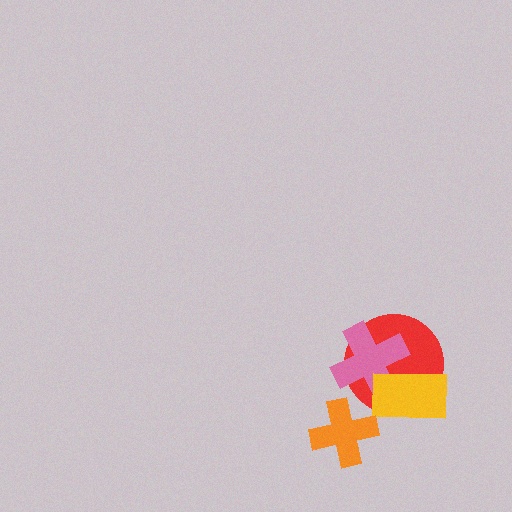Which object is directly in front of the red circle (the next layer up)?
The pink cross is directly in front of the red circle.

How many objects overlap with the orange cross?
0 objects overlap with the orange cross.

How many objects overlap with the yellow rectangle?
2 objects overlap with the yellow rectangle.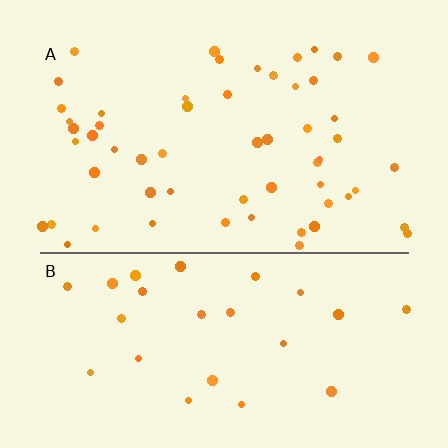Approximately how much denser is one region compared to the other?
Approximately 2.1× — region A over region B.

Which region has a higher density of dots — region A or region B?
A (the top).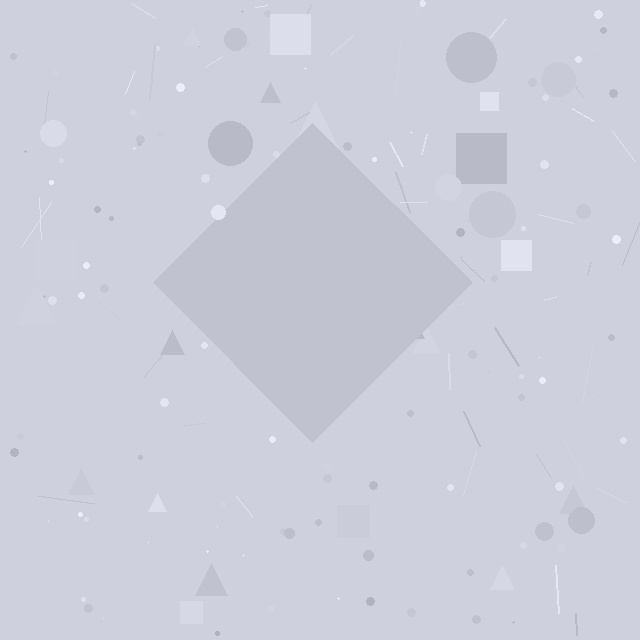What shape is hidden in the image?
A diamond is hidden in the image.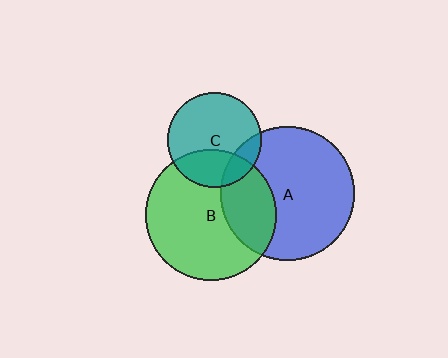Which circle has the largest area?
Circle A (blue).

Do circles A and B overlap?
Yes.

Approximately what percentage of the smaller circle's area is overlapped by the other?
Approximately 30%.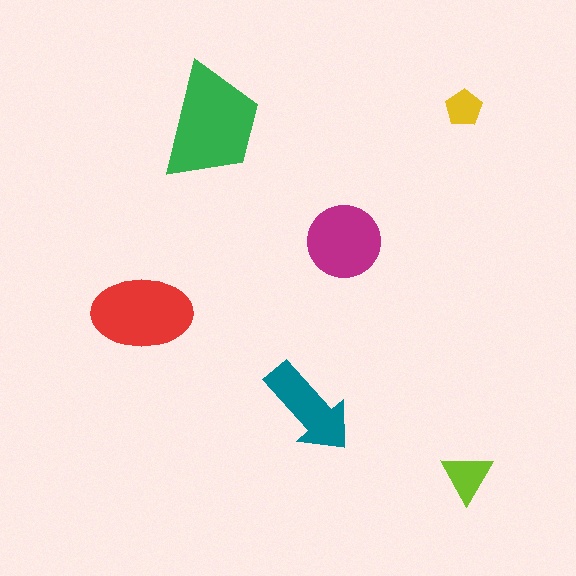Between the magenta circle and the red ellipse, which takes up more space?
The red ellipse.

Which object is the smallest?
The yellow pentagon.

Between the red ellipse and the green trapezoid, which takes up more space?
The green trapezoid.